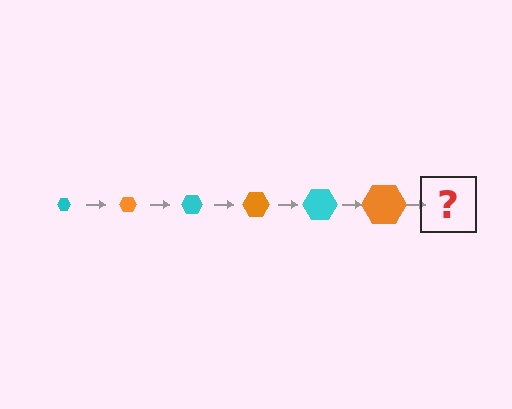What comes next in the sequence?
The next element should be a cyan hexagon, larger than the previous one.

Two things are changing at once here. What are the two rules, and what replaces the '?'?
The two rules are that the hexagon grows larger each step and the color cycles through cyan and orange. The '?' should be a cyan hexagon, larger than the previous one.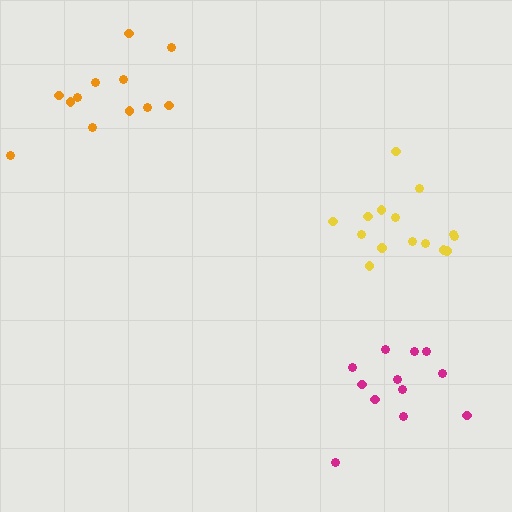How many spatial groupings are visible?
There are 3 spatial groupings.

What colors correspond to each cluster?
The clusters are colored: yellow, magenta, orange.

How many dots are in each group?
Group 1: 15 dots, Group 2: 12 dots, Group 3: 12 dots (39 total).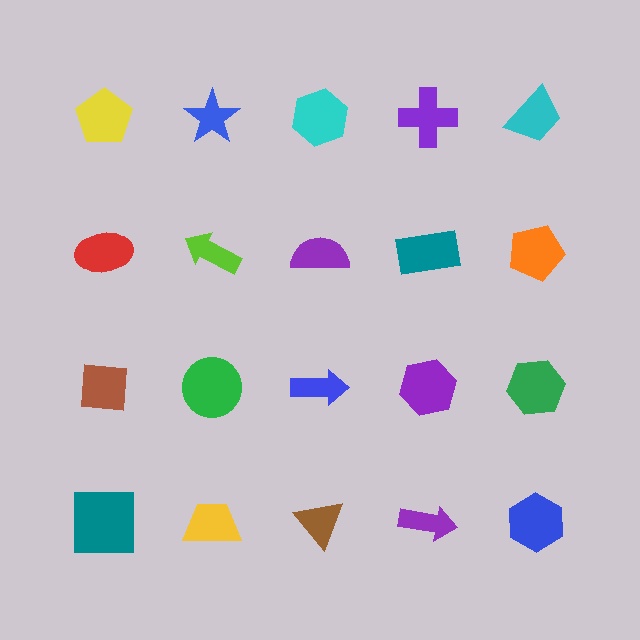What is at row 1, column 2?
A blue star.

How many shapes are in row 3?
5 shapes.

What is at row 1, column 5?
A cyan trapezoid.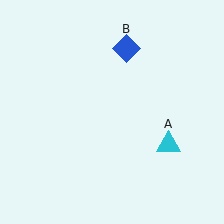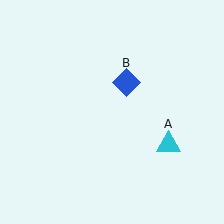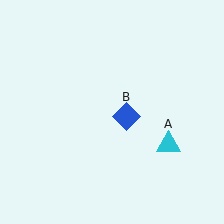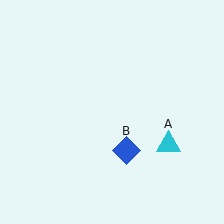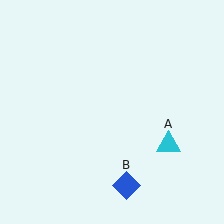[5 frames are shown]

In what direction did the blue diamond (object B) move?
The blue diamond (object B) moved down.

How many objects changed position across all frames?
1 object changed position: blue diamond (object B).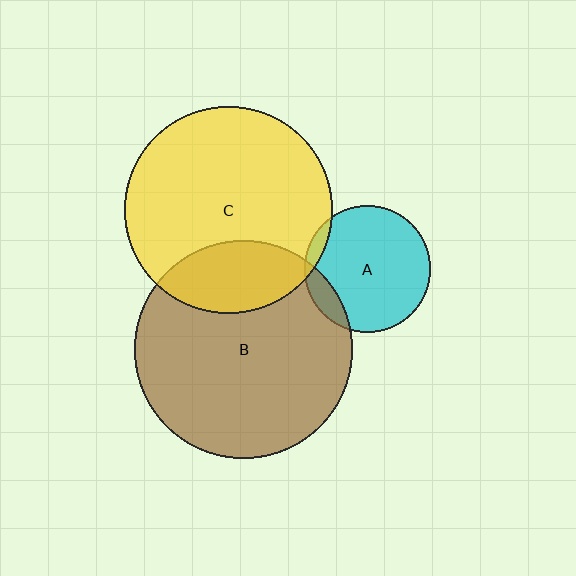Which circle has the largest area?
Circle B (brown).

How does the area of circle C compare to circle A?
Approximately 2.7 times.